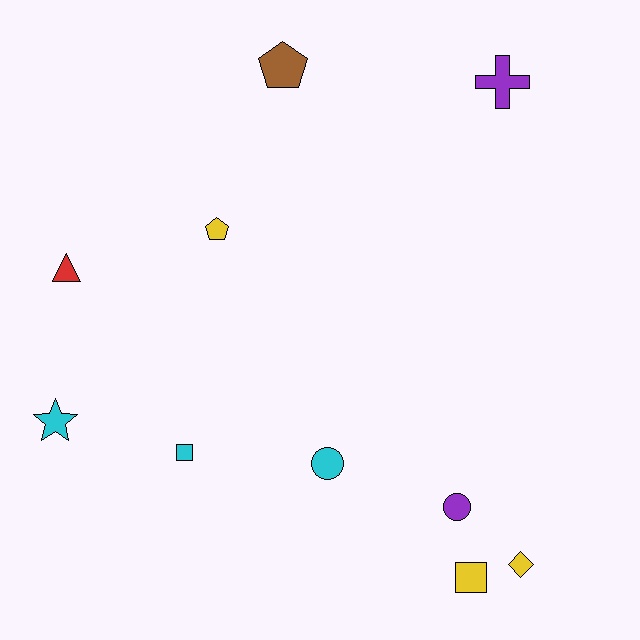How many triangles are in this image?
There is 1 triangle.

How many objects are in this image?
There are 10 objects.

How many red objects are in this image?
There is 1 red object.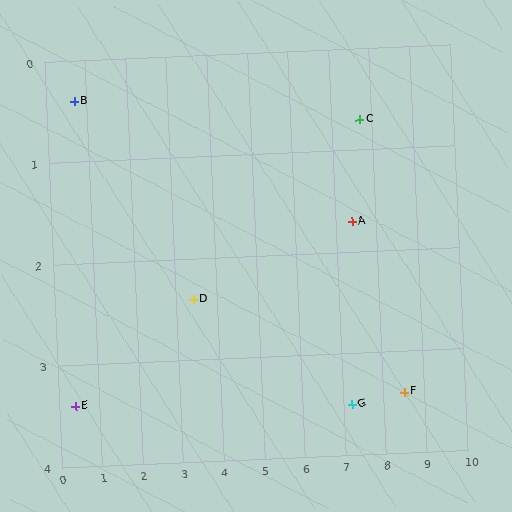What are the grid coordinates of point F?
Point F is at approximately (8.5, 3.4).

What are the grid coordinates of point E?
Point E is at approximately (0.4, 3.4).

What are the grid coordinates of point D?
Point D is at approximately (3.4, 2.4).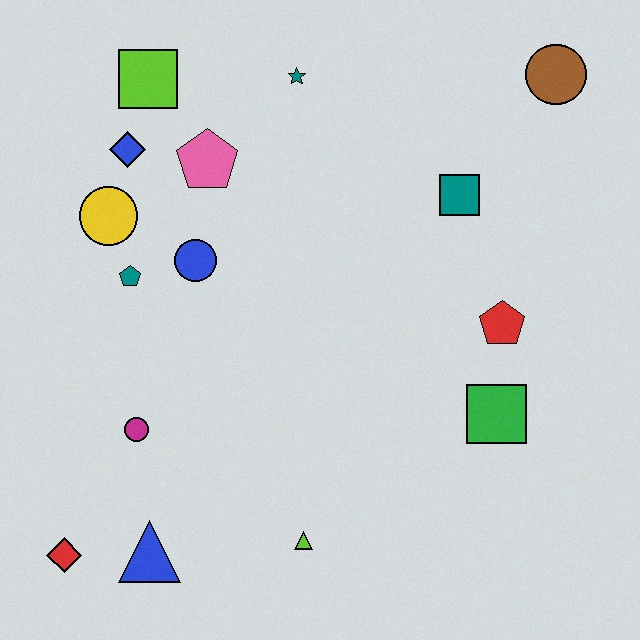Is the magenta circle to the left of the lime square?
Yes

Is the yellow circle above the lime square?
No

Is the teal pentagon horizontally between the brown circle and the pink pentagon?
No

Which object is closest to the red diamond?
The blue triangle is closest to the red diamond.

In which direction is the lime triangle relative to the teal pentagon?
The lime triangle is below the teal pentagon.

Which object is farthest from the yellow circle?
The brown circle is farthest from the yellow circle.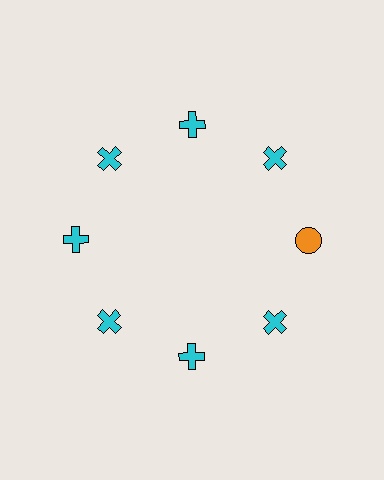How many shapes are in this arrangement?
There are 8 shapes arranged in a ring pattern.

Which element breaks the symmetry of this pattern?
The orange circle at roughly the 3 o'clock position breaks the symmetry. All other shapes are cyan crosses.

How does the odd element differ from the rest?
It differs in both color (orange instead of cyan) and shape (circle instead of cross).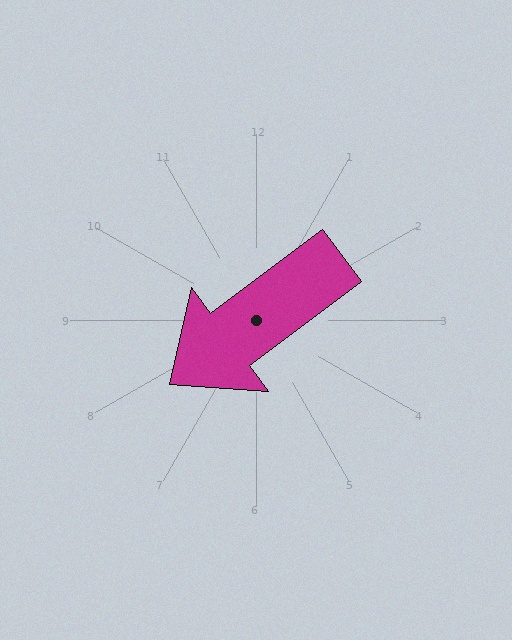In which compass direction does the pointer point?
Southwest.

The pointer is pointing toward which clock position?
Roughly 8 o'clock.